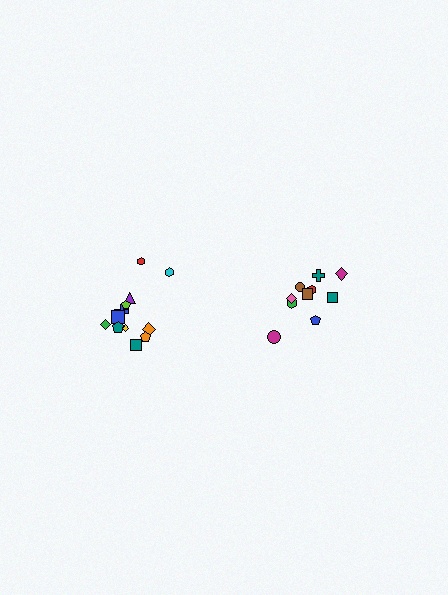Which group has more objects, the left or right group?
The left group.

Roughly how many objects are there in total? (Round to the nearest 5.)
Roughly 20 objects in total.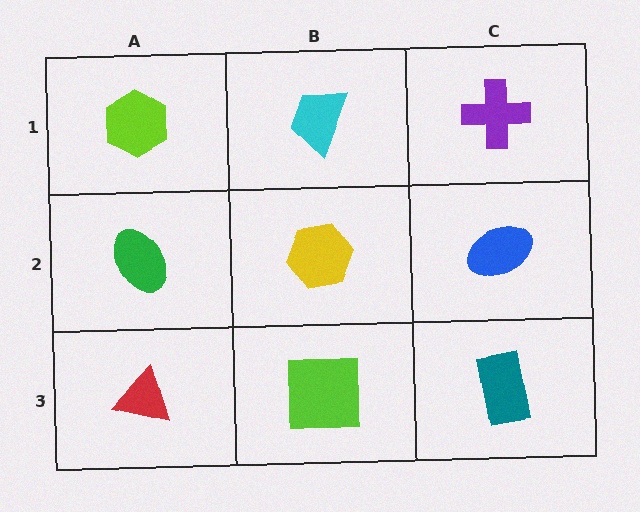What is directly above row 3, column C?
A blue ellipse.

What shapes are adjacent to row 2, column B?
A cyan trapezoid (row 1, column B), a lime square (row 3, column B), a green ellipse (row 2, column A), a blue ellipse (row 2, column C).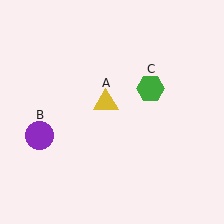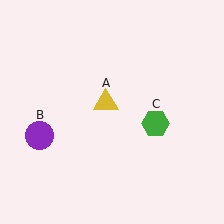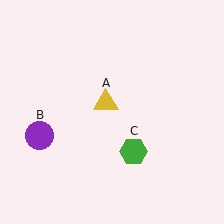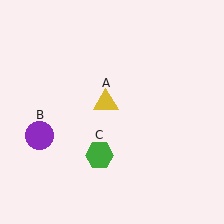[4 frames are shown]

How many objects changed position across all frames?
1 object changed position: green hexagon (object C).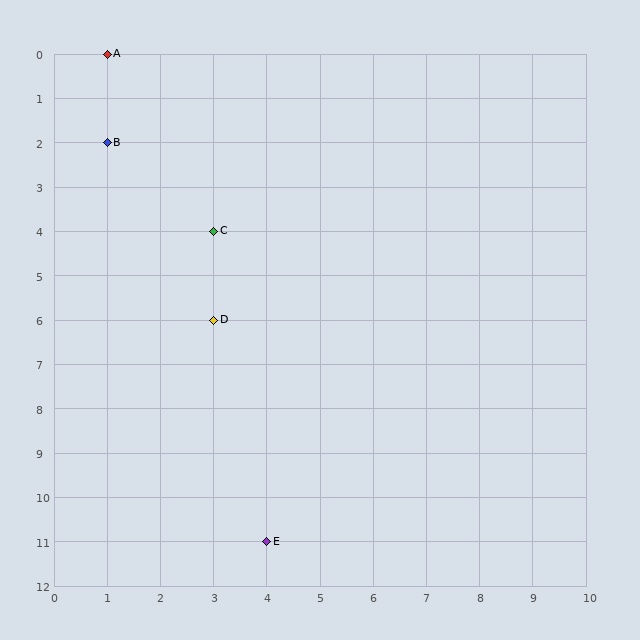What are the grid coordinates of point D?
Point D is at grid coordinates (3, 6).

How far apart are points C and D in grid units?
Points C and D are 2 rows apart.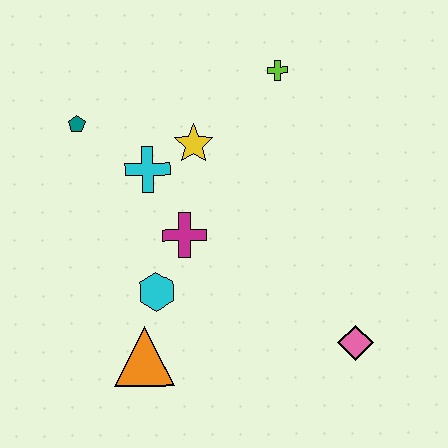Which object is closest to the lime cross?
The yellow star is closest to the lime cross.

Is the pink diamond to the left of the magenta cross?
No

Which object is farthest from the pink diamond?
The teal pentagon is farthest from the pink diamond.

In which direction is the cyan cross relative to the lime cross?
The cyan cross is to the left of the lime cross.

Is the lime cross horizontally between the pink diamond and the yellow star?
Yes